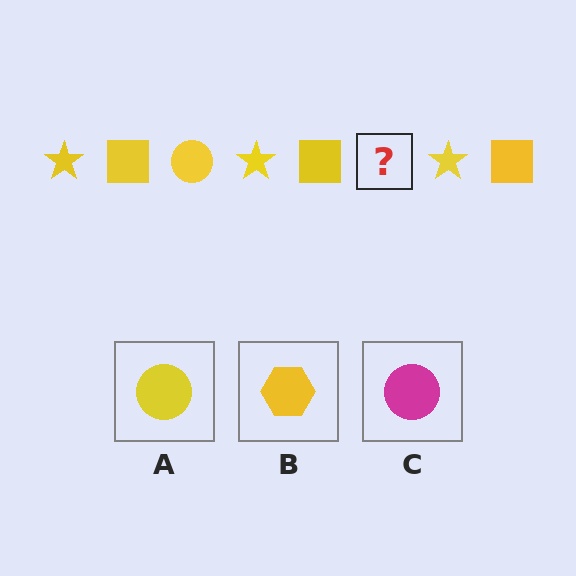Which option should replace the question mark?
Option A.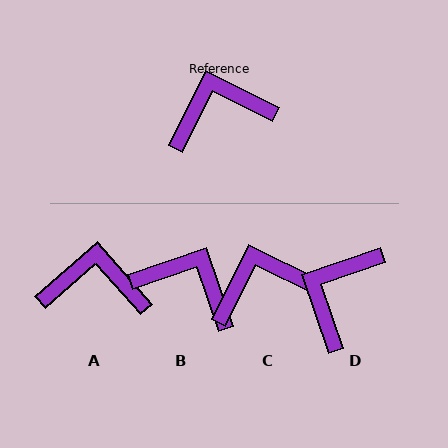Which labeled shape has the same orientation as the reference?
C.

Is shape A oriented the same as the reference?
No, it is off by about 22 degrees.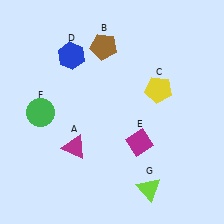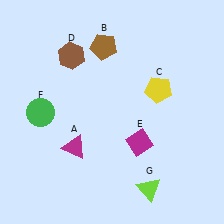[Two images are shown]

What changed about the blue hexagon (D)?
In Image 1, D is blue. In Image 2, it changed to brown.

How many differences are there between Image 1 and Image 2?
There is 1 difference between the two images.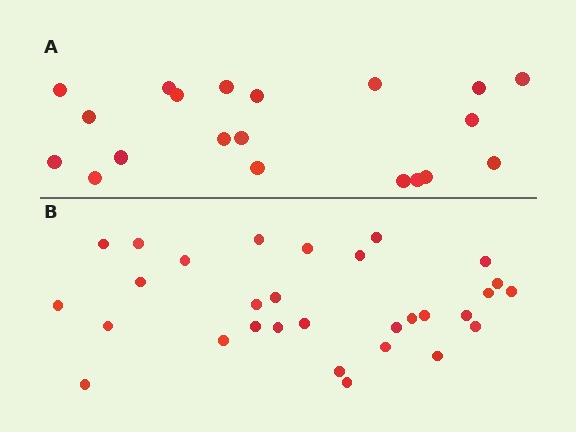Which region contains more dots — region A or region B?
Region B (the bottom region) has more dots.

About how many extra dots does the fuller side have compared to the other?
Region B has roughly 10 or so more dots than region A.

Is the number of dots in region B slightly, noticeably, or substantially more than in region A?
Region B has substantially more. The ratio is roughly 1.5 to 1.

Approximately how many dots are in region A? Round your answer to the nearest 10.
About 20 dots.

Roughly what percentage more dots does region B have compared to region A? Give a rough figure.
About 50% more.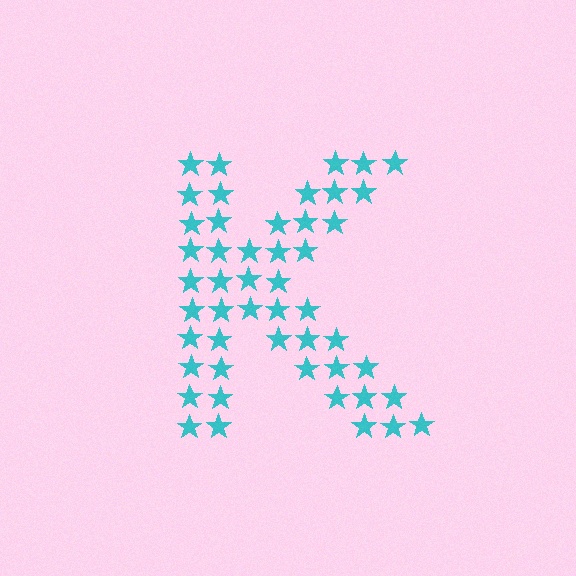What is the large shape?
The large shape is the letter K.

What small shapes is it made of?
It is made of small stars.